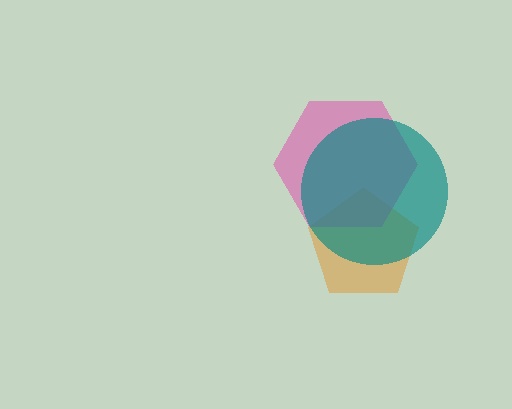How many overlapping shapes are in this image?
There are 3 overlapping shapes in the image.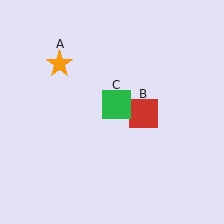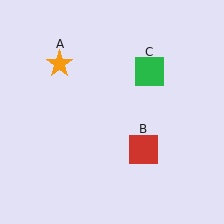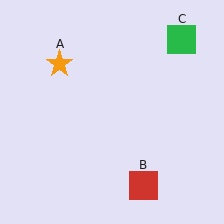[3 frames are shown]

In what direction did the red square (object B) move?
The red square (object B) moved down.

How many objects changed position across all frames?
2 objects changed position: red square (object B), green square (object C).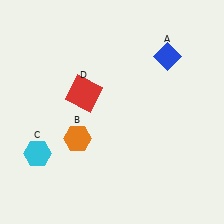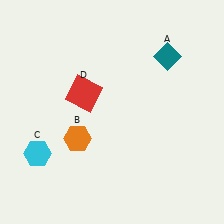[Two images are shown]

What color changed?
The diamond (A) changed from blue in Image 1 to teal in Image 2.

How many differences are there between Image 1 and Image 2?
There is 1 difference between the two images.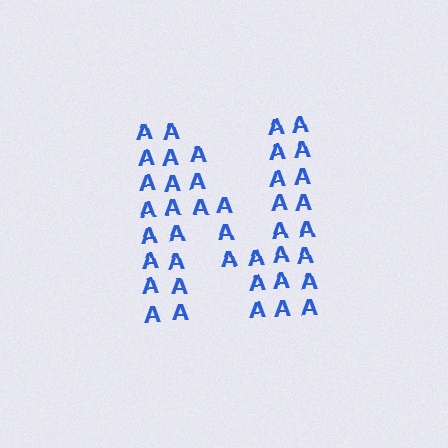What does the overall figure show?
The overall figure shows the letter N.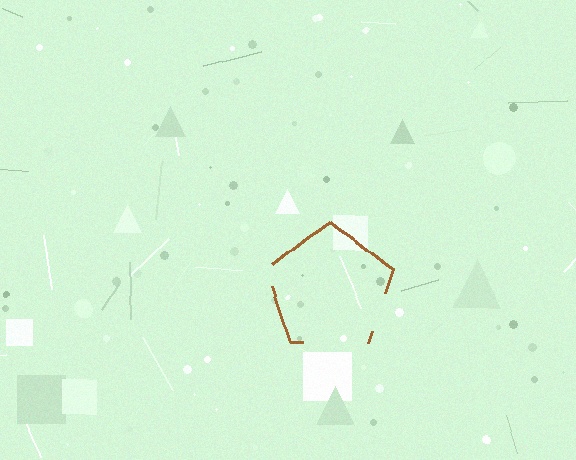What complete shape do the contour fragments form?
The contour fragments form a pentagon.